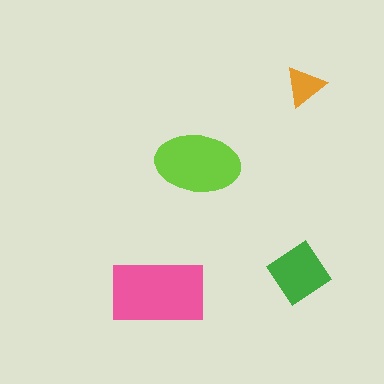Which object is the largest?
The pink rectangle.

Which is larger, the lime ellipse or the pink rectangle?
The pink rectangle.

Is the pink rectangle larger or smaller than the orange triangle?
Larger.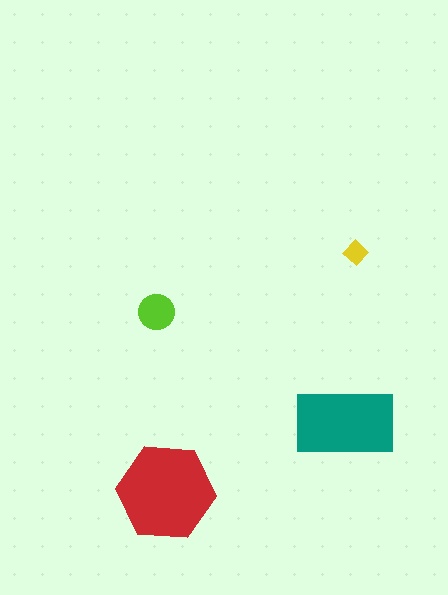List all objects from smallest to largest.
The yellow diamond, the lime circle, the teal rectangle, the red hexagon.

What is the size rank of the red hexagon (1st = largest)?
1st.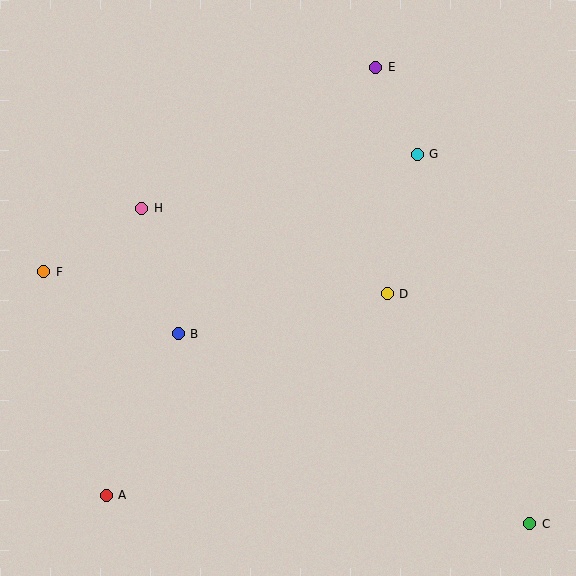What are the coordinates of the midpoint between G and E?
The midpoint between G and E is at (396, 111).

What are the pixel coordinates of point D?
Point D is at (387, 294).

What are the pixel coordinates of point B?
Point B is at (178, 334).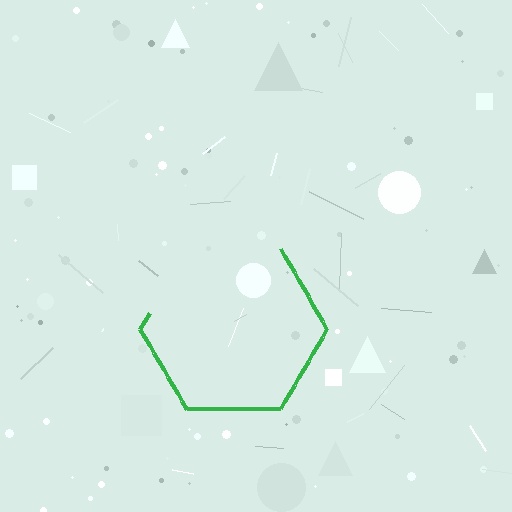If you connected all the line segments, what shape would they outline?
They would outline a hexagon.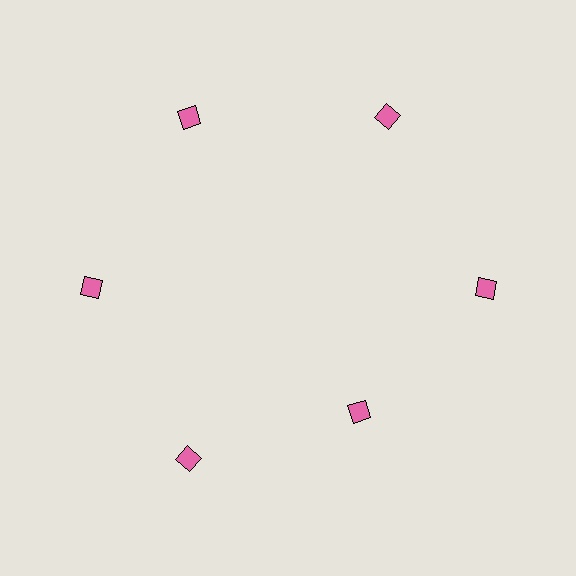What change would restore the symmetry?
The symmetry would be restored by moving it outward, back onto the ring so that all 6 diamonds sit at equal angles and equal distance from the center.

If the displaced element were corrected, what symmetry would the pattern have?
It would have 6-fold rotational symmetry — the pattern would map onto itself every 60 degrees.